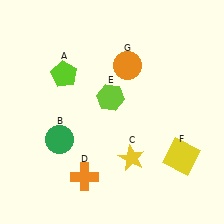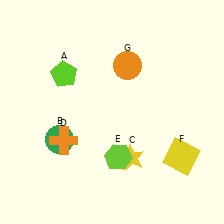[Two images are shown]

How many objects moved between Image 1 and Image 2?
2 objects moved between the two images.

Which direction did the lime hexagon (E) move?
The lime hexagon (E) moved down.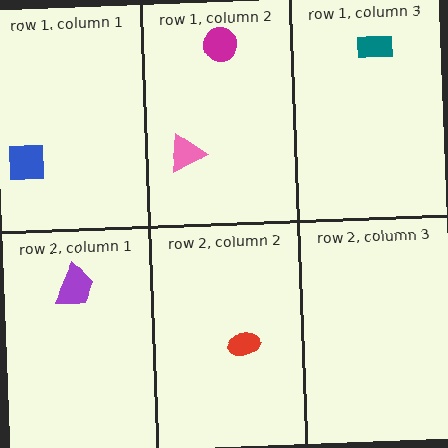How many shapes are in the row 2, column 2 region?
1.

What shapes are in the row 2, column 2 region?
The red ellipse.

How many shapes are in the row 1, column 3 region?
1.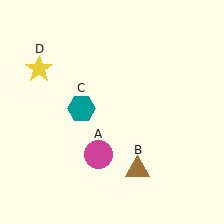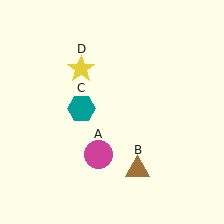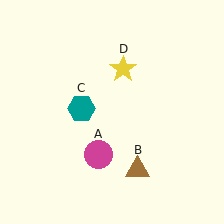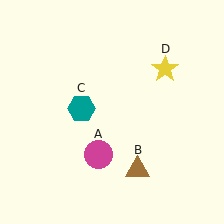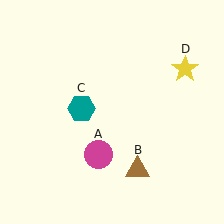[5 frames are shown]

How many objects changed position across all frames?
1 object changed position: yellow star (object D).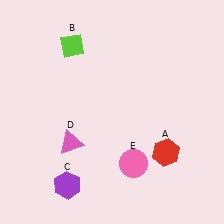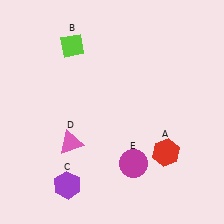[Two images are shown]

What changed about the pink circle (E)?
In Image 1, E is pink. In Image 2, it changed to magenta.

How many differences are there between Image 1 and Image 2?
There is 1 difference between the two images.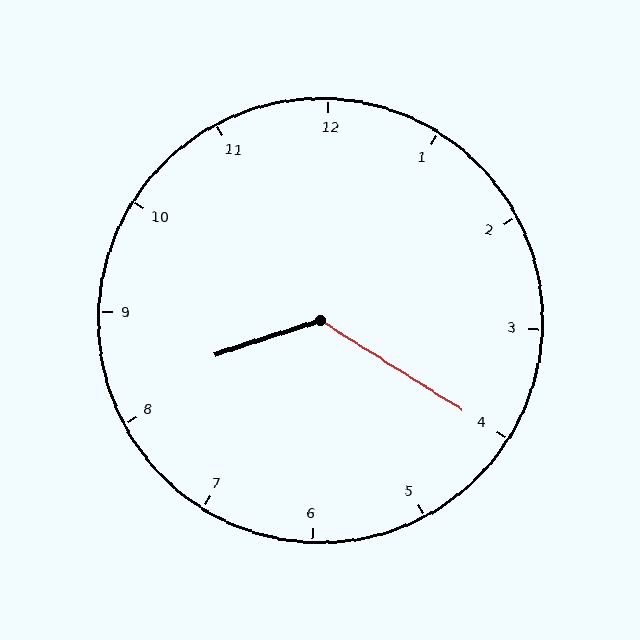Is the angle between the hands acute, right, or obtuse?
It is obtuse.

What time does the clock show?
8:20.